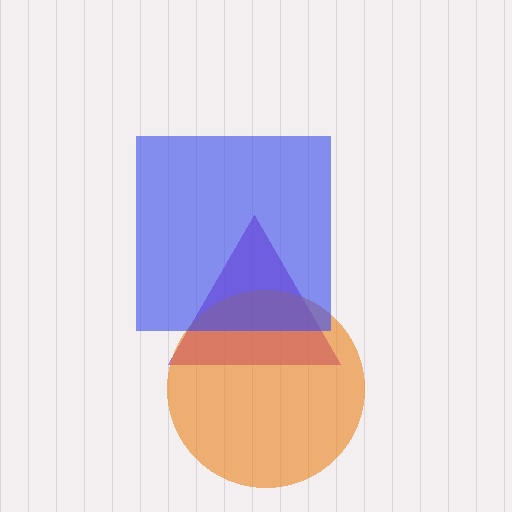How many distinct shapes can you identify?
There are 3 distinct shapes: a purple triangle, an orange circle, a blue square.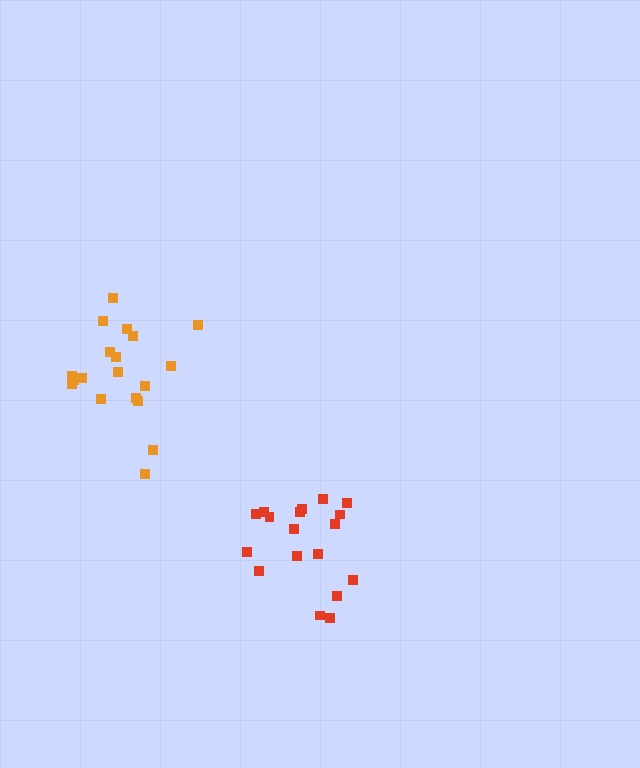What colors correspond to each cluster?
The clusters are colored: red, orange.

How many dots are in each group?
Group 1: 18 dots, Group 2: 19 dots (37 total).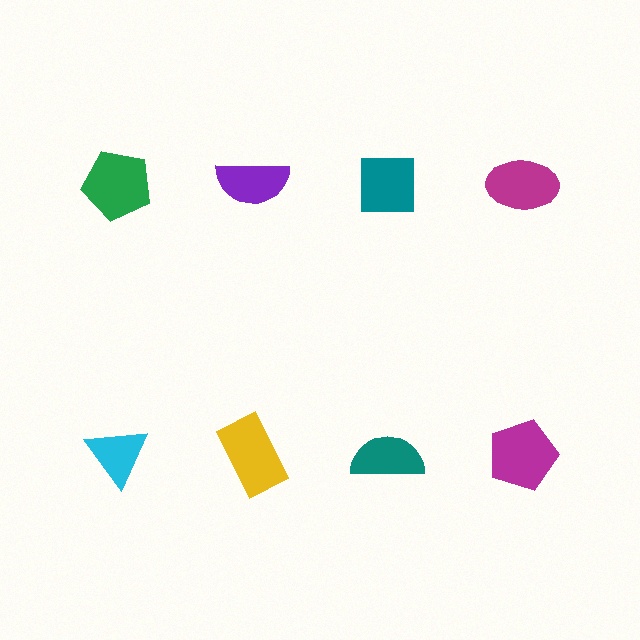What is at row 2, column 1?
A cyan triangle.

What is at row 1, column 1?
A green pentagon.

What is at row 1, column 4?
A magenta ellipse.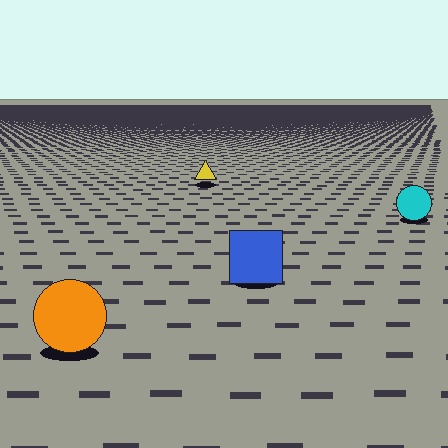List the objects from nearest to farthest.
From nearest to farthest: the orange circle, the blue square, the cyan circle, the yellow triangle.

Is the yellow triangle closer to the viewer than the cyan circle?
No. The cyan circle is closer — you can tell from the texture gradient: the ground texture is coarser near it.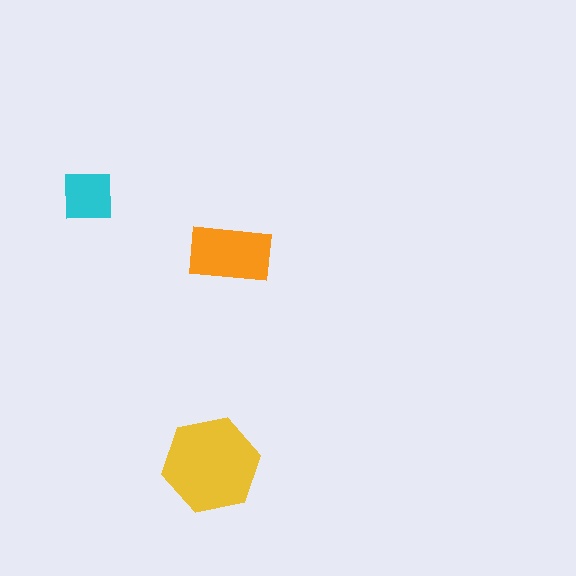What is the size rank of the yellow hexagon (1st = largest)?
1st.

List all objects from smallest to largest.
The cyan square, the orange rectangle, the yellow hexagon.